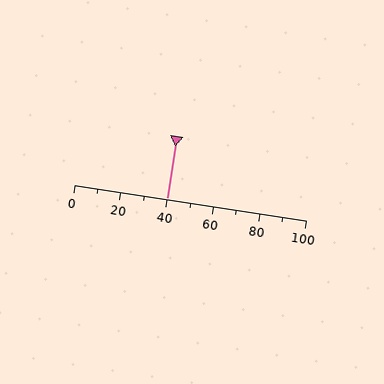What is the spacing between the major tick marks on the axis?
The major ticks are spaced 20 apart.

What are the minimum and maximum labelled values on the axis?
The axis runs from 0 to 100.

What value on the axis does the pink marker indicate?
The marker indicates approximately 40.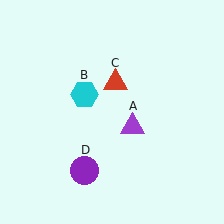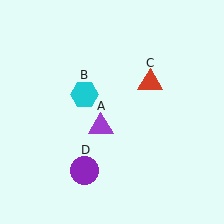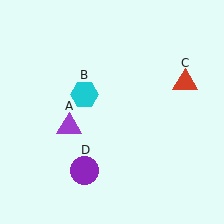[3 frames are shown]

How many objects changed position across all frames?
2 objects changed position: purple triangle (object A), red triangle (object C).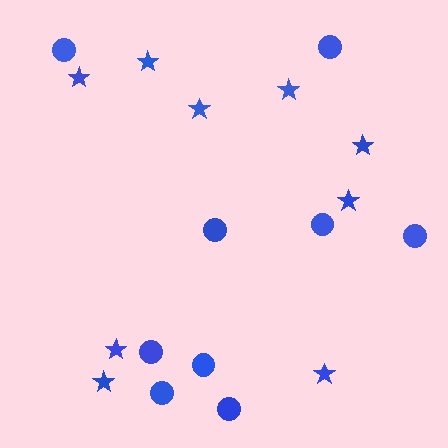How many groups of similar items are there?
There are 2 groups: one group of circles (9) and one group of stars (9).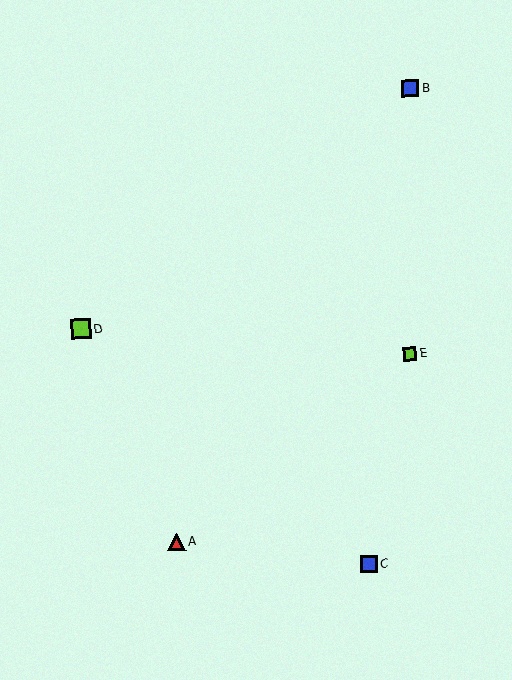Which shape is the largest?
The lime square (labeled D) is the largest.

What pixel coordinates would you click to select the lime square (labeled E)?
Click at (410, 354) to select the lime square E.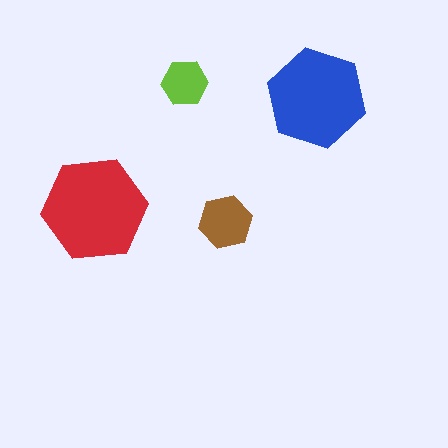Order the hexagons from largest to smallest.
the red one, the blue one, the brown one, the lime one.